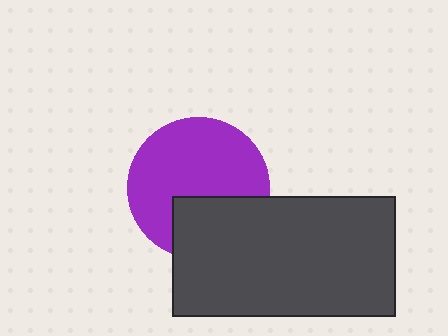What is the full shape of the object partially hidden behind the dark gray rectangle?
The partially hidden object is a purple circle.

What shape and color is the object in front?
The object in front is a dark gray rectangle.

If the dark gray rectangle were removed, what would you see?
You would see the complete purple circle.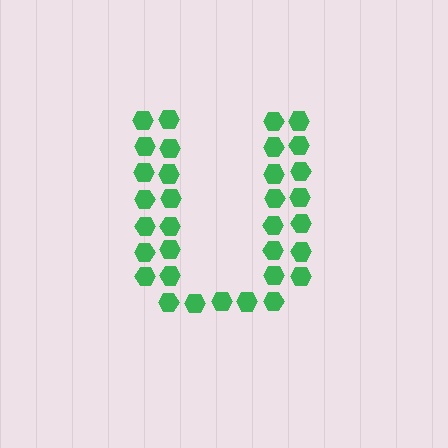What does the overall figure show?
The overall figure shows the letter U.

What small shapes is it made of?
It is made of small hexagons.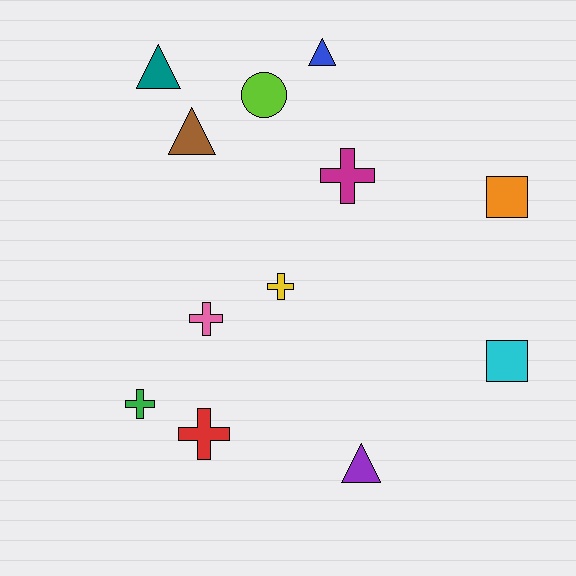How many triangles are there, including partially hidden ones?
There are 4 triangles.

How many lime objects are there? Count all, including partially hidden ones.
There is 1 lime object.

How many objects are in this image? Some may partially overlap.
There are 12 objects.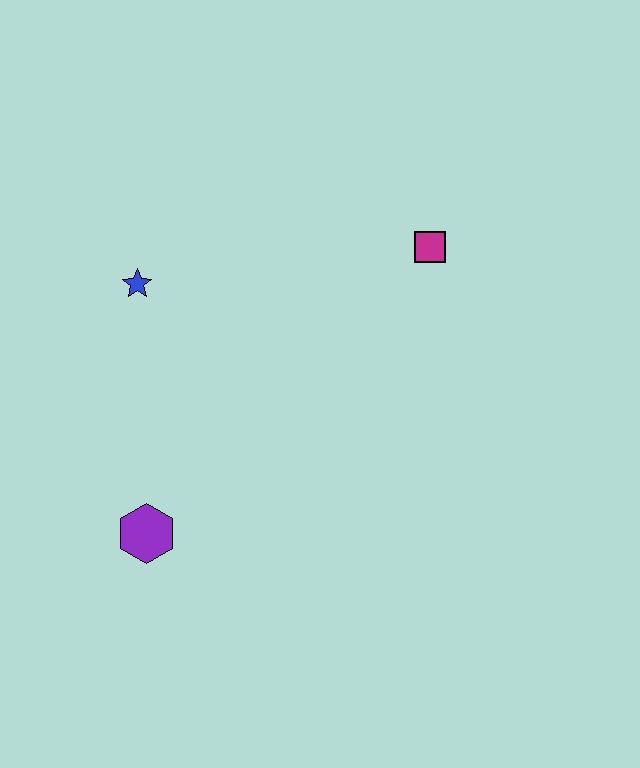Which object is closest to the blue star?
The purple hexagon is closest to the blue star.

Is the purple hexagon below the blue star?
Yes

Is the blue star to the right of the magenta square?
No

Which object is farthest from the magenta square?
The purple hexagon is farthest from the magenta square.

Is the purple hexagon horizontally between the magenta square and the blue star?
Yes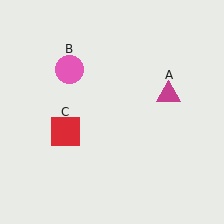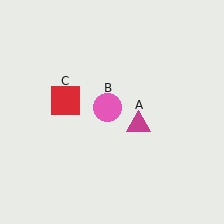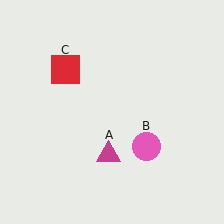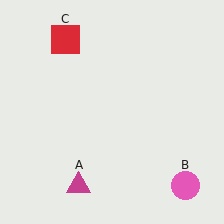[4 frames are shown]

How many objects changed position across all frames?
3 objects changed position: magenta triangle (object A), pink circle (object B), red square (object C).